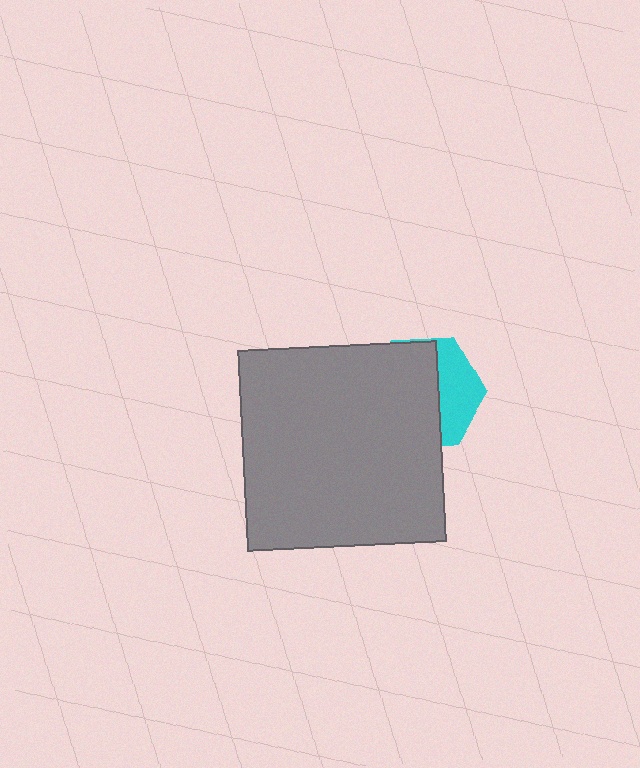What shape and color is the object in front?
The object in front is a gray rectangle.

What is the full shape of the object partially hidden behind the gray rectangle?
The partially hidden object is a cyan hexagon.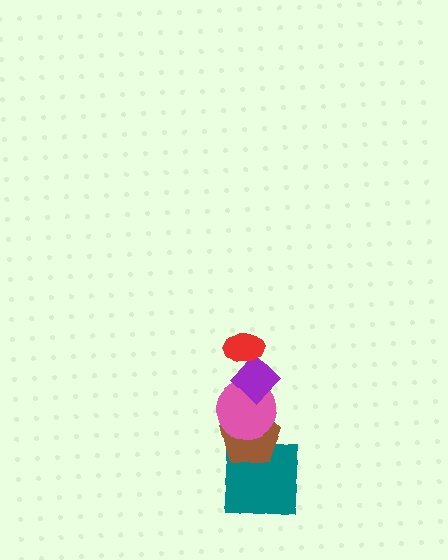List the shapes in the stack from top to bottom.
From top to bottom: the red ellipse, the purple diamond, the pink circle, the brown pentagon, the teal square.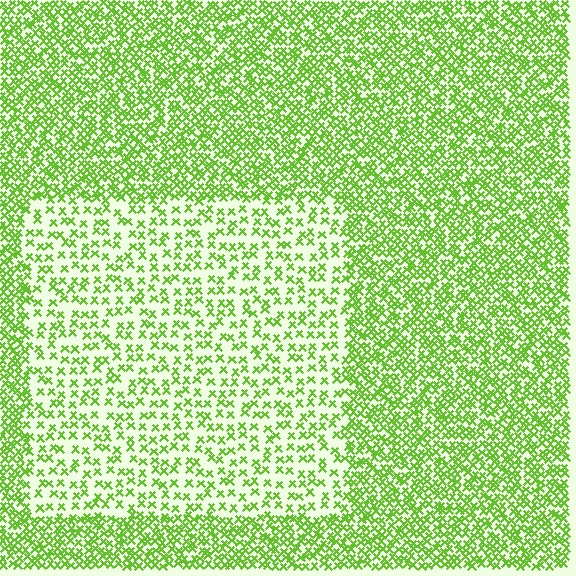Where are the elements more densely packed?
The elements are more densely packed outside the rectangle boundary.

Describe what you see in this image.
The image contains small lime elements arranged at two different densities. A rectangle-shaped region is visible where the elements are less densely packed than the surrounding area.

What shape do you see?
I see a rectangle.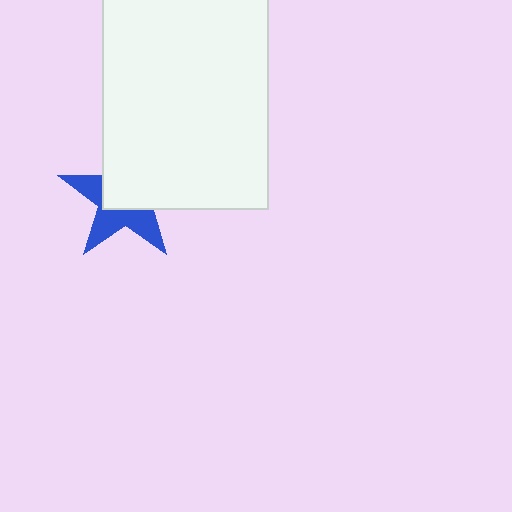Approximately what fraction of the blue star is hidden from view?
Roughly 54% of the blue star is hidden behind the white rectangle.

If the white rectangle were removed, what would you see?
You would see the complete blue star.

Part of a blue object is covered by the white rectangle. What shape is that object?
It is a star.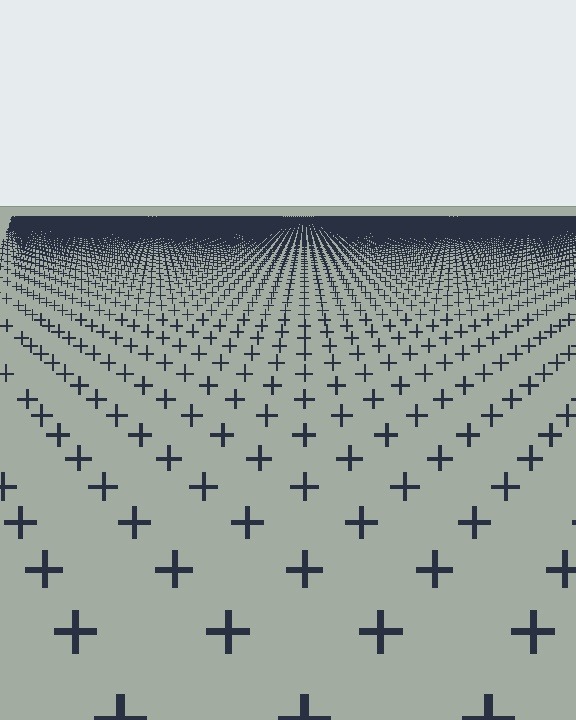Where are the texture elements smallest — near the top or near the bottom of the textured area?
Near the top.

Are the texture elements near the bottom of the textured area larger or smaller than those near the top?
Larger. Near the bottom, elements are closer to the viewer and appear at a bigger on-screen size.